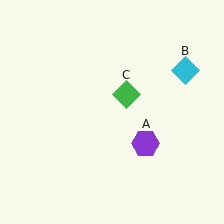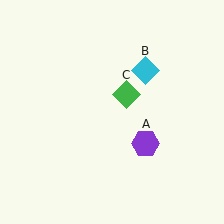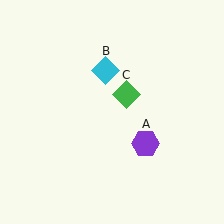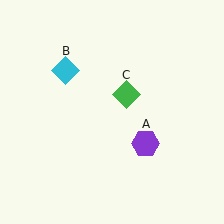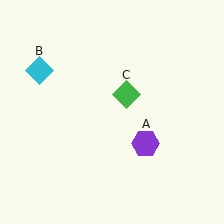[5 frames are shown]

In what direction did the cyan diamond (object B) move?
The cyan diamond (object B) moved left.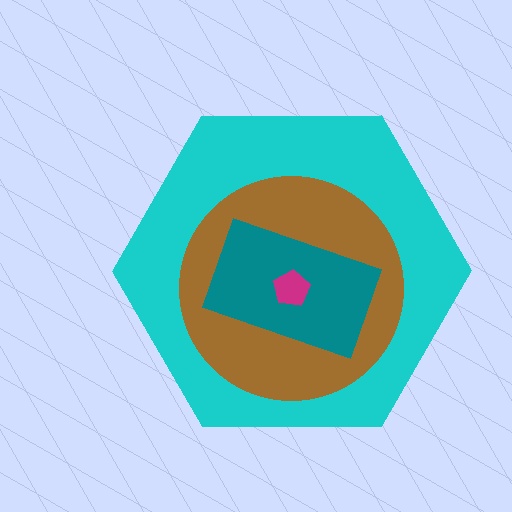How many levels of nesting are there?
4.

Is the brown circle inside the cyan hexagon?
Yes.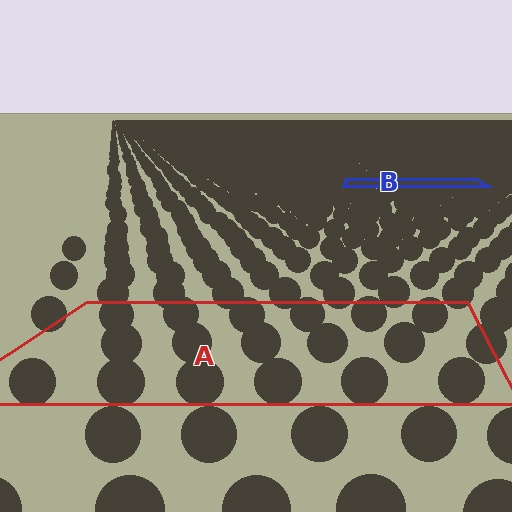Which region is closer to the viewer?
Region A is closer. The texture elements there are larger and more spread out.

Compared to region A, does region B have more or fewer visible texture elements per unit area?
Region B has more texture elements per unit area — they are packed more densely because it is farther away.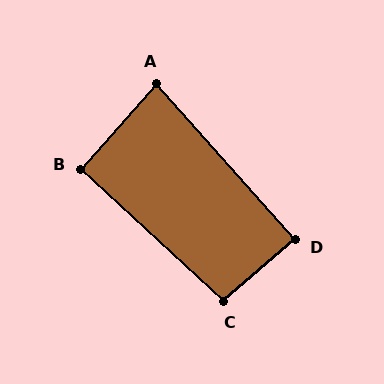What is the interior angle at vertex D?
Approximately 89 degrees (approximately right).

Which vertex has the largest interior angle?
C, at approximately 96 degrees.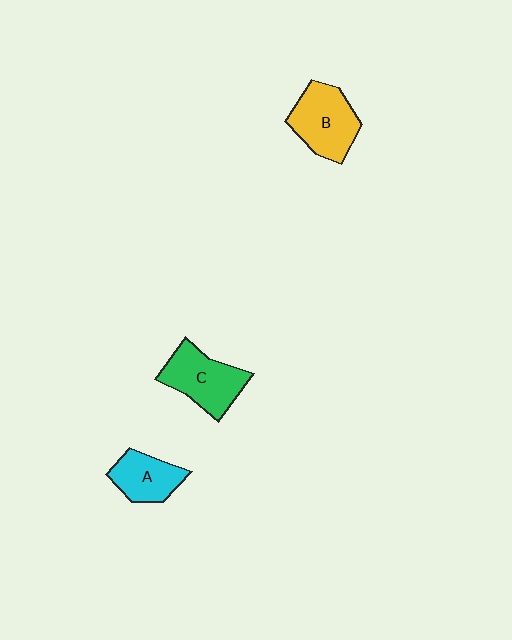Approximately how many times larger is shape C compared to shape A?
Approximately 1.3 times.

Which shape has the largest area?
Shape B (yellow).